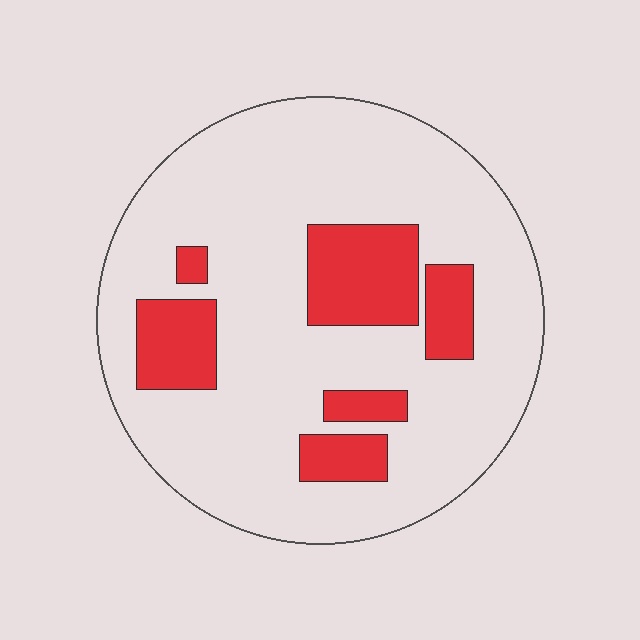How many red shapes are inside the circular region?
6.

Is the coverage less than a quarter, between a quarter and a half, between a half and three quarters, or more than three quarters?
Less than a quarter.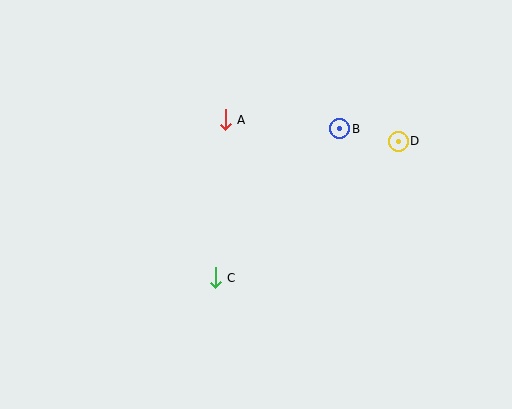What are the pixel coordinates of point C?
Point C is at (215, 278).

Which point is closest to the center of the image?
Point C at (215, 278) is closest to the center.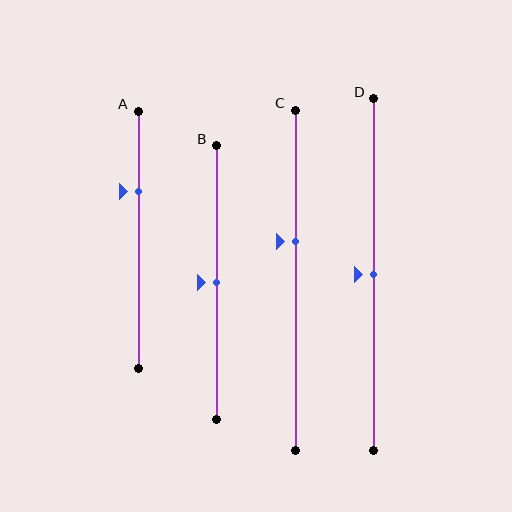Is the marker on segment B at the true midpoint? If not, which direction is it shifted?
Yes, the marker on segment B is at the true midpoint.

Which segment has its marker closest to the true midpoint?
Segment B has its marker closest to the true midpoint.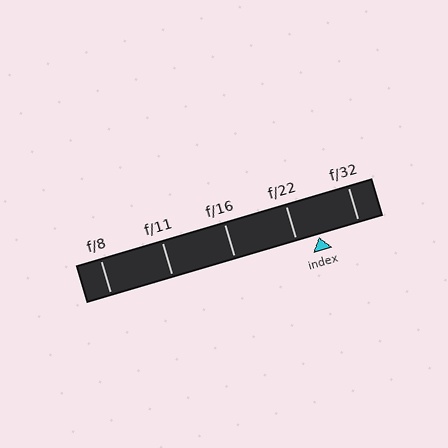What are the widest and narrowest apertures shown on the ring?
The widest aperture shown is f/8 and the narrowest is f/32.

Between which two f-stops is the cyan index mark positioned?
The index mark is between f/22 and f/32.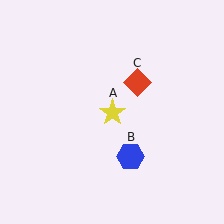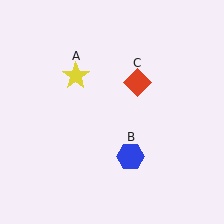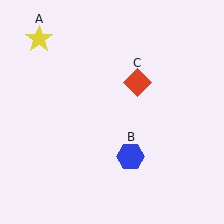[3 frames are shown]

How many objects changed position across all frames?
1 object changed position: yellow star (object A).